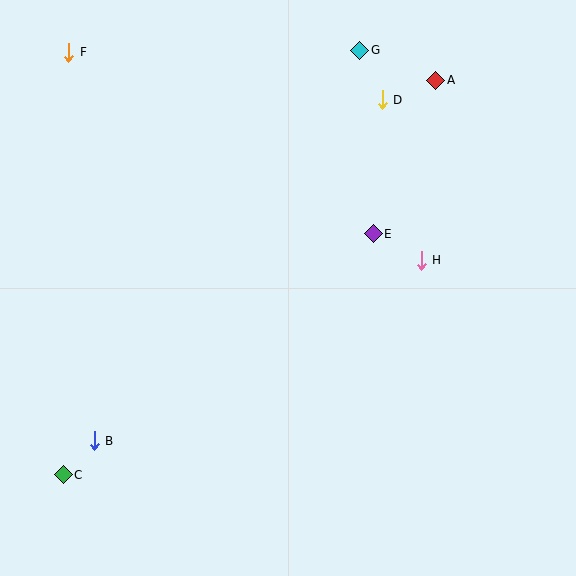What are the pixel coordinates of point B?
Point B is at (94, 441).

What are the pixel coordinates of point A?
Point A is at (436, 80).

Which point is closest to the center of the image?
Point E at (373, 234) is closest to the center.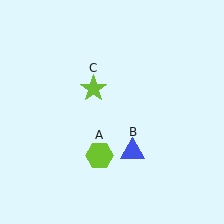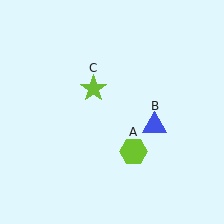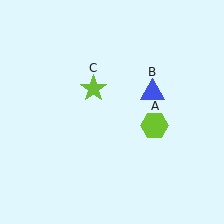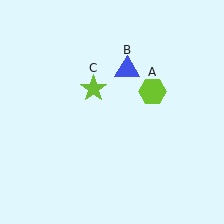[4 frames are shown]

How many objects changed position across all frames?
2 objects changed position: lime hexagon (object A), blue triangle (object B).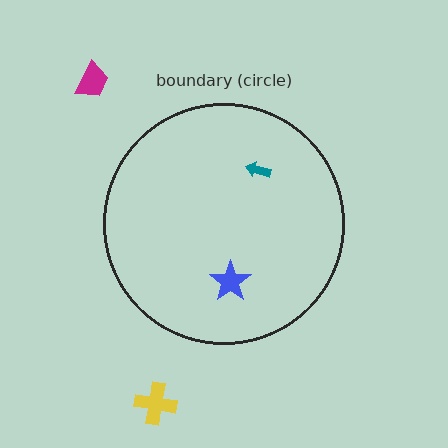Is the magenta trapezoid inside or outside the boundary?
Outside.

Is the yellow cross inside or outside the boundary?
Outside.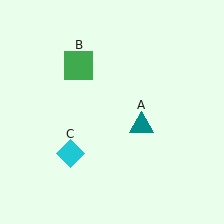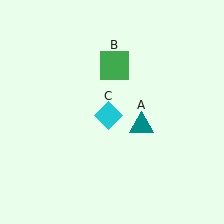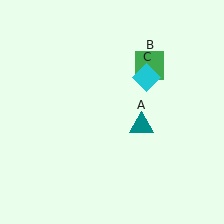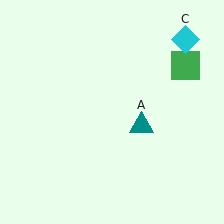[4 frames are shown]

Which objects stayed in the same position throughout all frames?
Teal triangle (object A) remained stationary.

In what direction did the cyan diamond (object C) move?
The cyan diamond (object C) moved up and to the right.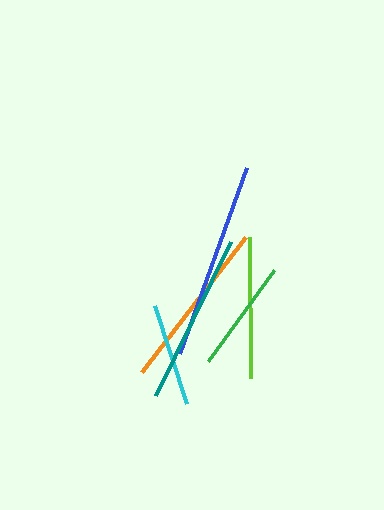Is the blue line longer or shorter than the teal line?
The blue line is longer than the teal line.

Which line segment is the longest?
The blue line is the longest at approximately 197 pixels.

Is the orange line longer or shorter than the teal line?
The teal line is longer than the orange line.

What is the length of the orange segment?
The orange segment is approximately 170 pixels long.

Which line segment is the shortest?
The cyan line is the shortest at approximately 103 pixels.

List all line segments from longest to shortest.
From longest to shortest: blue, teal, orange, lime, green, cyan.